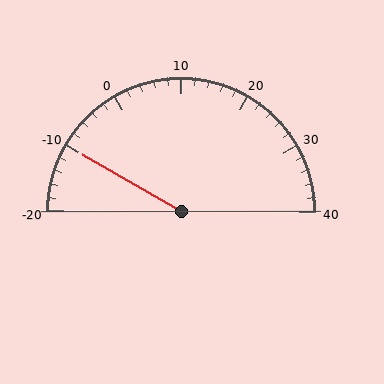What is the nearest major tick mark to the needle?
The nearest major tick mark is -10.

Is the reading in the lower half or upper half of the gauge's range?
The reading is in the lower half of the range (-20 to 40).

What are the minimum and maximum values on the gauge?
The gauge ranges from -20 to 40.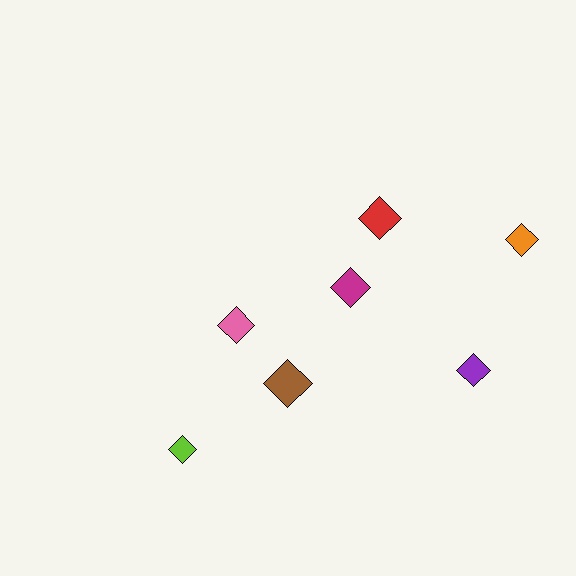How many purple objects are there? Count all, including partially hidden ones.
There is 1 purple object.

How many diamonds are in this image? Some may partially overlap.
There are 7 diamonds.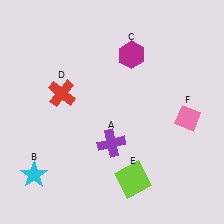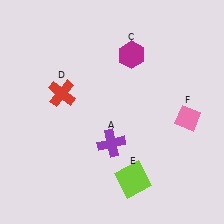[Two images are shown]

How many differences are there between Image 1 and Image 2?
There is 1 difference between the two images.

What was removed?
The cyan star (B) was removed in Image 2.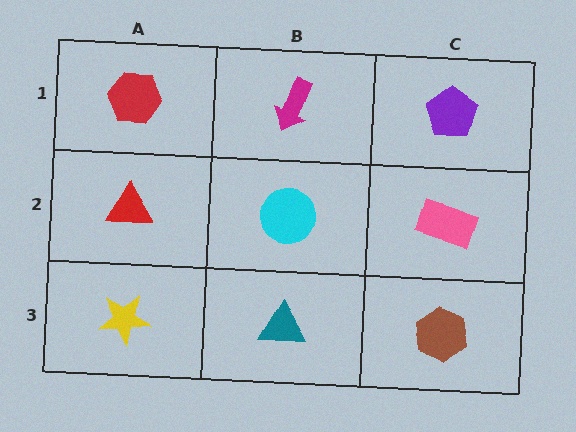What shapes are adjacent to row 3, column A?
A red triangle (row 2, column A), a teal triangle (row 3, column B).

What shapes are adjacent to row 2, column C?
A purple pentagon (row 1, column C), a brown hexagon (row 3, column C), a cyan circle (row 2, column B).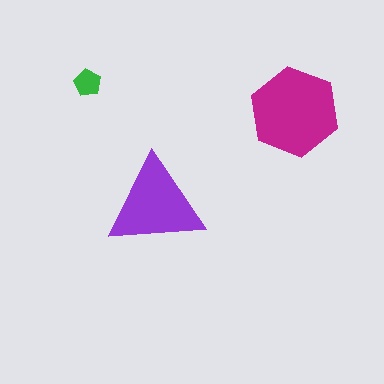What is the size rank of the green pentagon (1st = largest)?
3rd.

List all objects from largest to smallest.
The magenta hexagon, the purple triangle, the green pentagon.